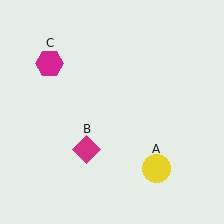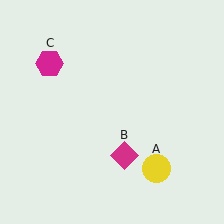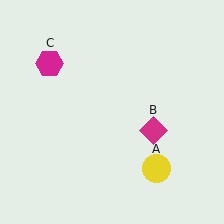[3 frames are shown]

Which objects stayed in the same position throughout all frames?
Yellow circle (object A) and magenta hexagon (object C) remained stationary.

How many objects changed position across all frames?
1 object changed position: magenta diamond (object B).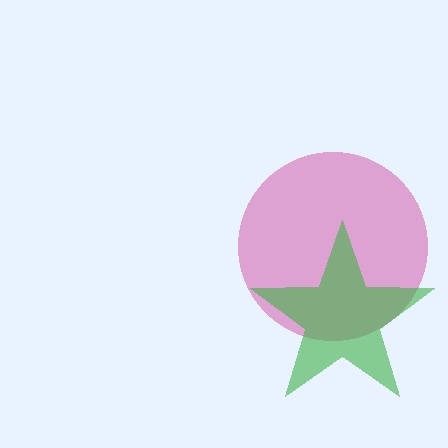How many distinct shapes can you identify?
There are 2 distinct shapes: a magenta circle, a green star.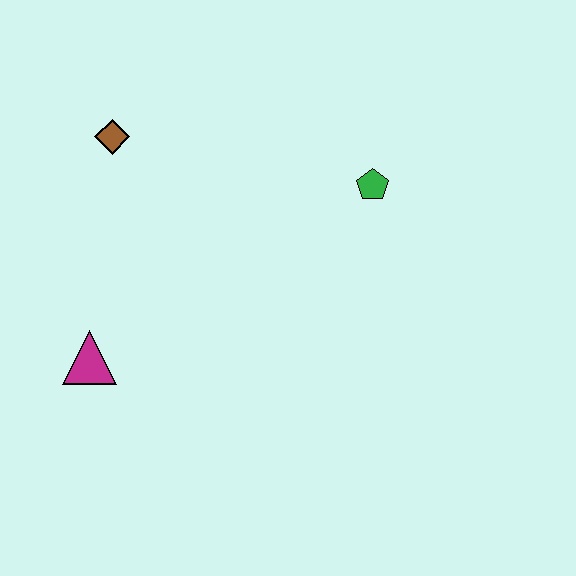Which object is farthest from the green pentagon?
The magenta triangle is farthest from the green pentagon.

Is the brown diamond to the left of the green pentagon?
Yes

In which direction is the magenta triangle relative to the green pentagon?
The magenta triangle is to the left of the green pentagon.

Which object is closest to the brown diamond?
The magenta triangle is closest to the brown diamond.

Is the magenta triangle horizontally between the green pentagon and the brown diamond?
No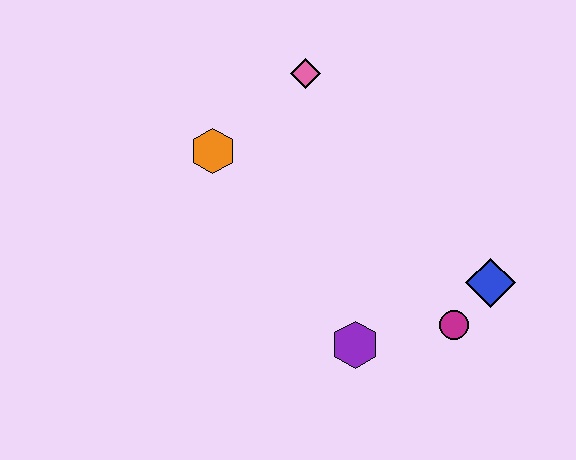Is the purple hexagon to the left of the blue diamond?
Yes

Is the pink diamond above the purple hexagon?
Yes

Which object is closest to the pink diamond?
The orange hexagon is closest to the pink diamond.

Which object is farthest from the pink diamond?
The magenta circle is farthest from the pink diamond.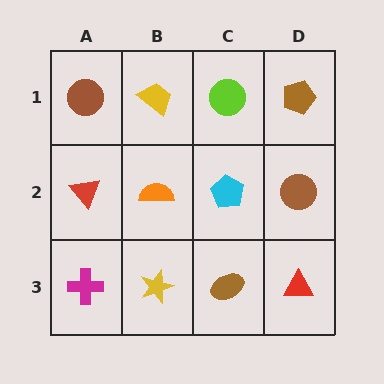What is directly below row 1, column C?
A cyan pentagon.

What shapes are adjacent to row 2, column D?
A brown pentagon (row 1, column D), a red triangle (row 3, column D), a cyan pentagon (row 2, column C).